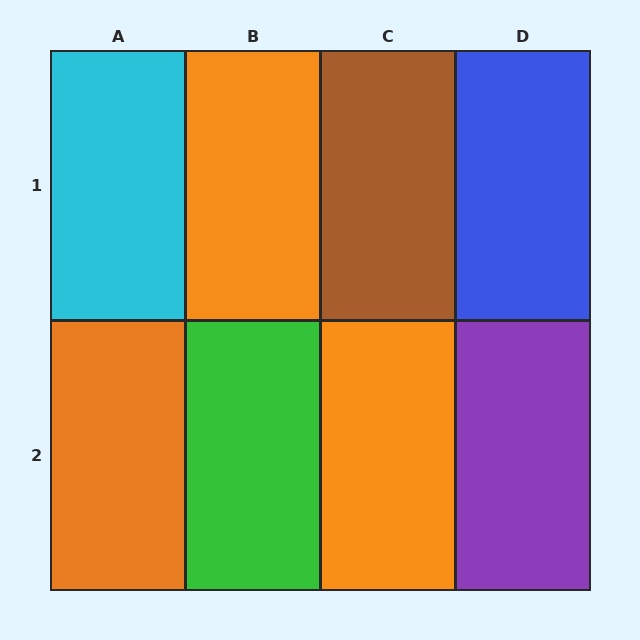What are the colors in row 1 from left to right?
Cyan, orange, brown, blue.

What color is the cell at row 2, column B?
Green.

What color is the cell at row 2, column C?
Orange.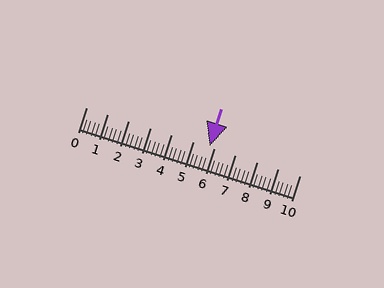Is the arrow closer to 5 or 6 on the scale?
The arrow is closer to 6.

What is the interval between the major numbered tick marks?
The major tick marks are spaced 1 units apart.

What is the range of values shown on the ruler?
The ruler shows values from 0 to 10.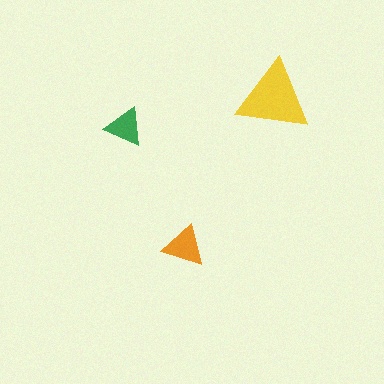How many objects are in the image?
There are 3 objects in the image.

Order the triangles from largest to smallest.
the yellow one, the orange one, the green one.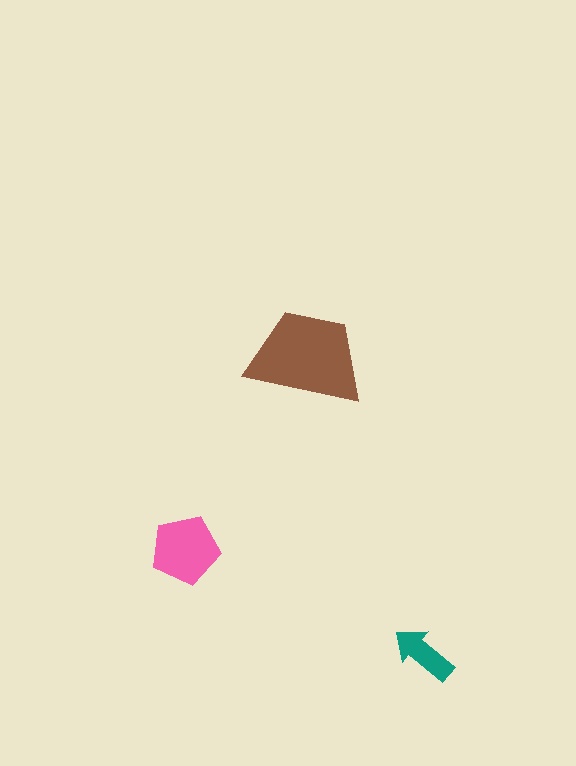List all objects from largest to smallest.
The brown trapezoid, the pink pentagon, the teal arrow.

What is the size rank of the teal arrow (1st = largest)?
3rd.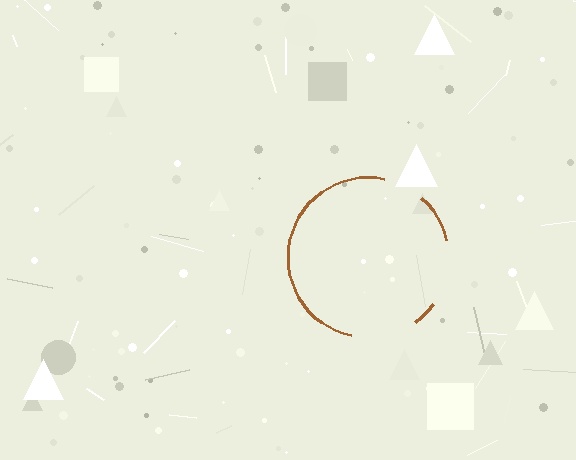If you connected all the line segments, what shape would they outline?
They would outline a circle.